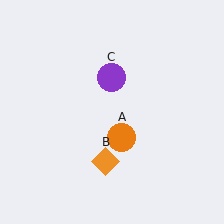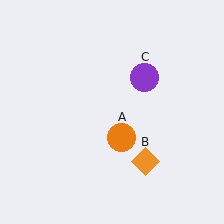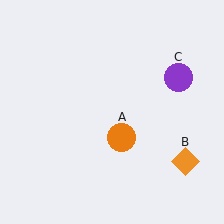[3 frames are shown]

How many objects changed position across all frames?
2 objects changed position: orange diamond (object B), purple circle (object C).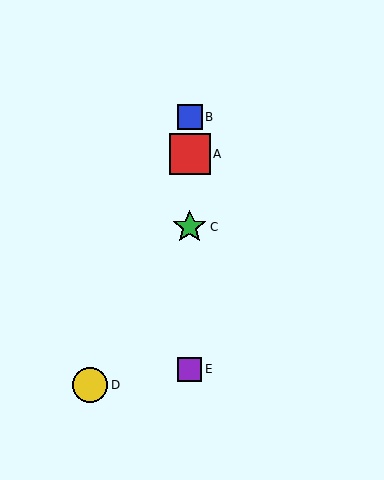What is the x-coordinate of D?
Object D is at x≈90.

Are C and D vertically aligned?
No, C is at x≈190 and D is at x≈90.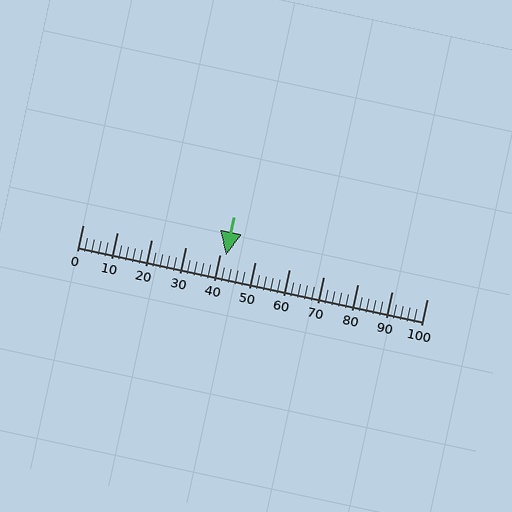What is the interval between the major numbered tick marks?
The major tick marks are spaced 10 units apart.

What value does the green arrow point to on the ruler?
The green arrow points to approximately 42.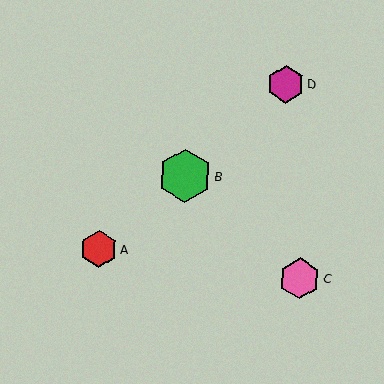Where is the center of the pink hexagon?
The center of the pink hexagon is at (300, 278).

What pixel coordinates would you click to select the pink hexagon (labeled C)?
Click at (300, 278) to select the pink hexagon C.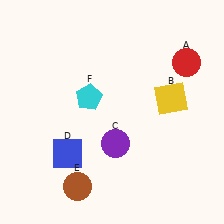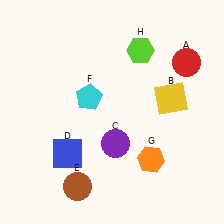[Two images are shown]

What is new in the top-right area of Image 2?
A lime hexagon (H) was added in the top-right area of Image 2.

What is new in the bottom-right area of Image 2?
An orange hexagon (G) was added in the bottom-right area of Image 2.